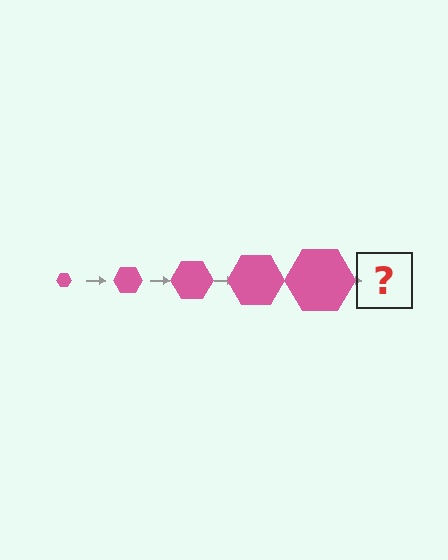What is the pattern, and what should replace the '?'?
The pattern is that the hexagon gets progressively larger each step. The '?' should be a pink hexagon, larger than the previous one.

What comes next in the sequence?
The next element should be a pink hexagon, larger than the previous one.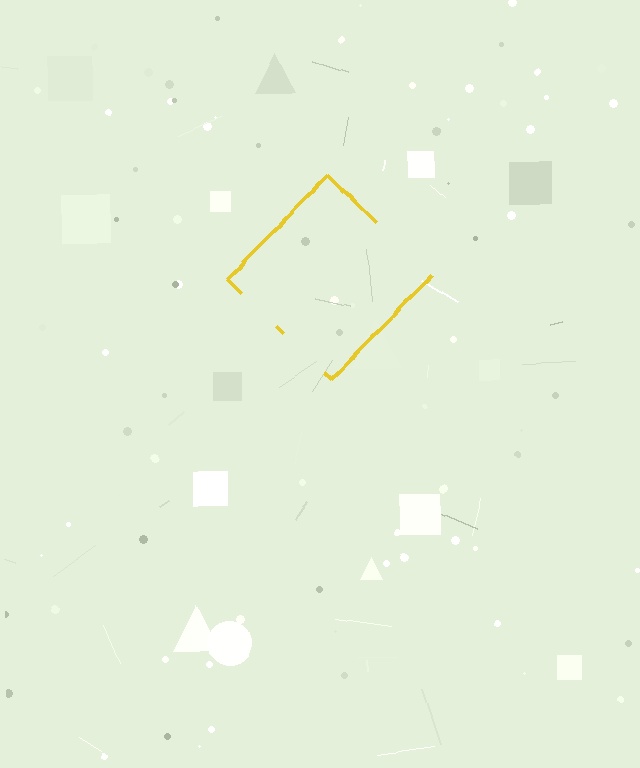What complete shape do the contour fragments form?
The contour fragments form a diamond.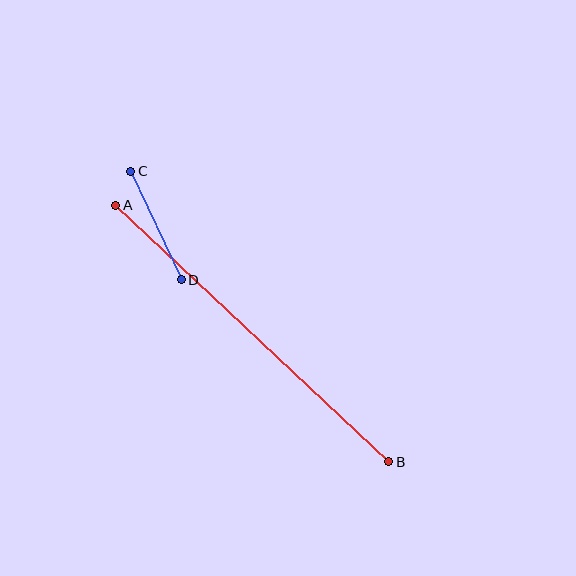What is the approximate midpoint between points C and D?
The midpoint is at approximately (156, 226) pixels.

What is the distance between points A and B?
The distance is approximately 375 pixels.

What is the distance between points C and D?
The distance is approximately 120 pixels.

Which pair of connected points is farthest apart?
Points A and B are farthest apart.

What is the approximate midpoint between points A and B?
The midpoint is at approximately (252, 334) pixels.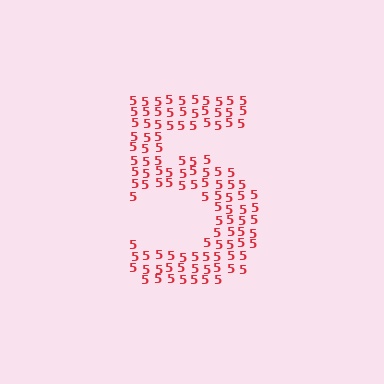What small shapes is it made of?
It is made of small digit 5's.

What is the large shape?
The large shape is the digit 5.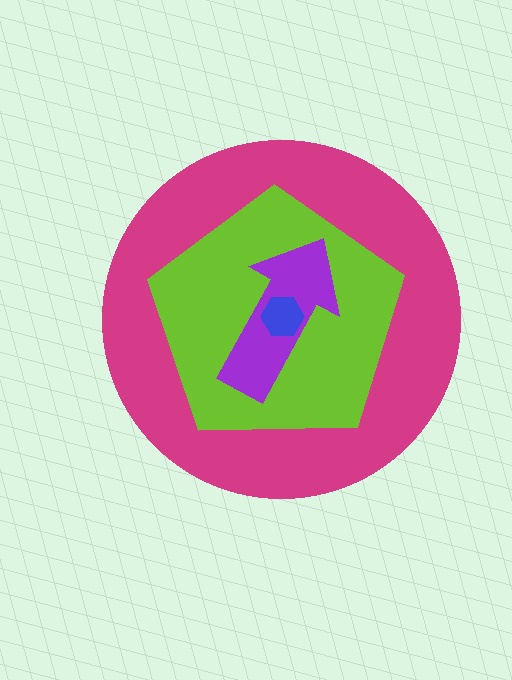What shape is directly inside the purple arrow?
The blue hexagon.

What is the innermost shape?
The blue hexagon.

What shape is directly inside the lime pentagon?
The purple arrow.